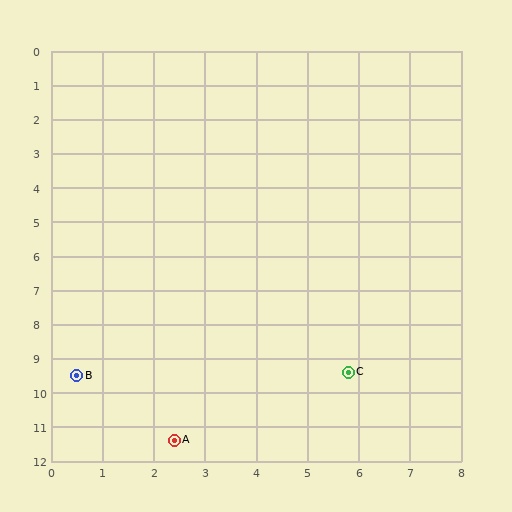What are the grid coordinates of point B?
Point B is at approximately (0.5, 9.5).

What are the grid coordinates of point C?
Point C is at approximately (5.8, 9.4).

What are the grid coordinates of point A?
Point A is at approximately (2.4, 11.4).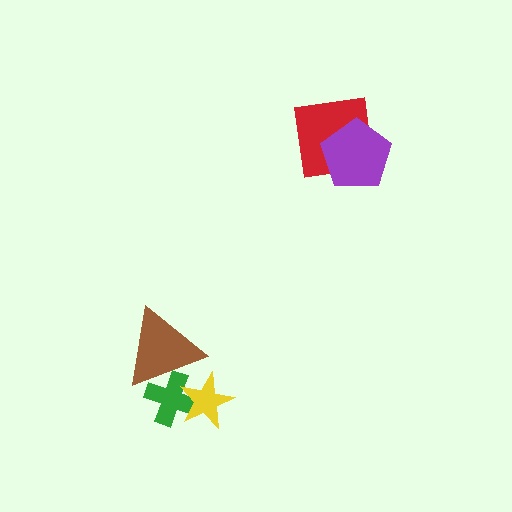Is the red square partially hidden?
Yes, it is partially covered by another shape.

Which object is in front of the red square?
The purple pentagon is in front of the red square.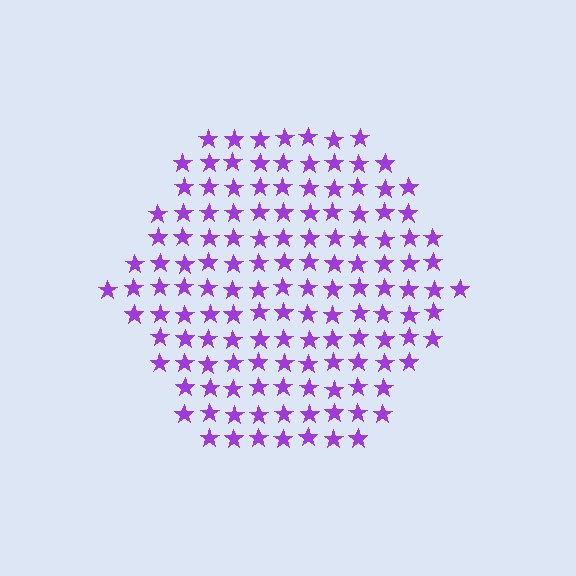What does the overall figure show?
The overall figure shows a hexagon.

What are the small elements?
The small elements are stars.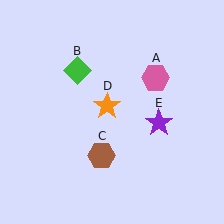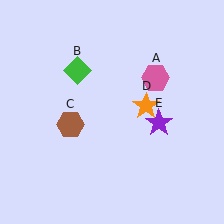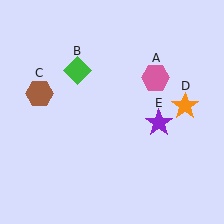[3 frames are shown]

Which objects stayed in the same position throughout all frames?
Pink hexagon (object A) and green diamond (object B) and purple star (object E) remained stationary.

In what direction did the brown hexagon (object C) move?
The brown hexagon (object C) moved up and to the left.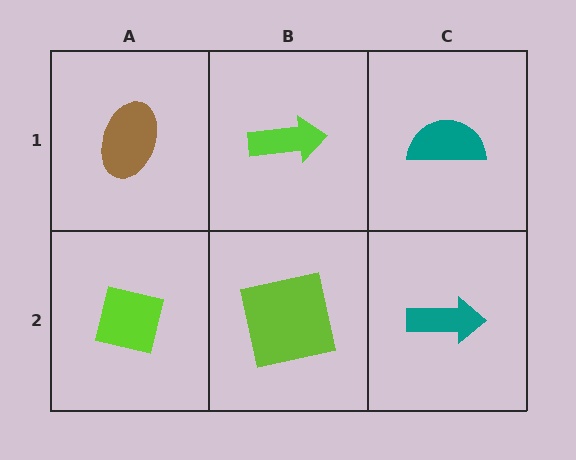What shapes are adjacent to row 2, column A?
A brown ellipse (row 1, column A), a lime square (row 2, column B).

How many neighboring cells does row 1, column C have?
2.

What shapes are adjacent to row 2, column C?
A teal semicircle (row 1, column C), a lime square (row 2, column B).